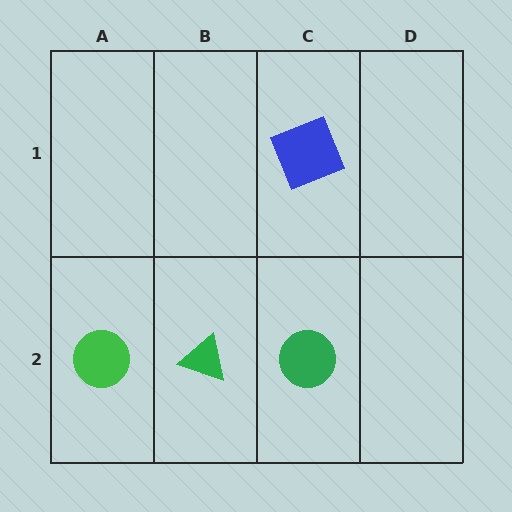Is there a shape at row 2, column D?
No, that cell is empty.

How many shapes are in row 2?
3 shapes.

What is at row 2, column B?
A green triangle.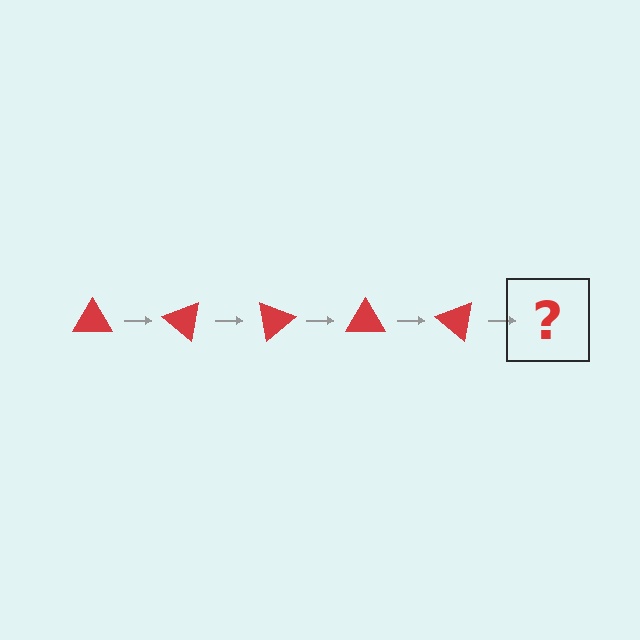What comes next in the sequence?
The next element should be a red triangle rotated 200 degrees.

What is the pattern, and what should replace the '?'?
The pattern is that the triangle rotates 40 degrees each step. The '?' should be a red triangle rotated 200 degrees.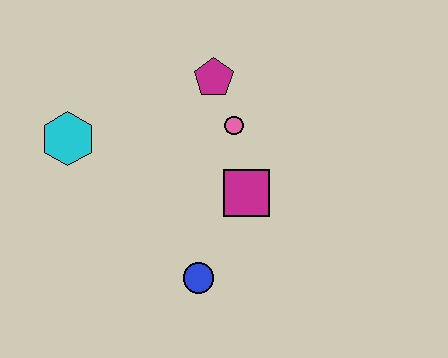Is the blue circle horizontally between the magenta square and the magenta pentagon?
No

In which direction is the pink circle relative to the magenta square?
The pink circle is above the magenta square.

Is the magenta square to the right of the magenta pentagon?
Yes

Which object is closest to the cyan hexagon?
The magenta pentagon is closest to the cyan hexagon.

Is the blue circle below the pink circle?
Yes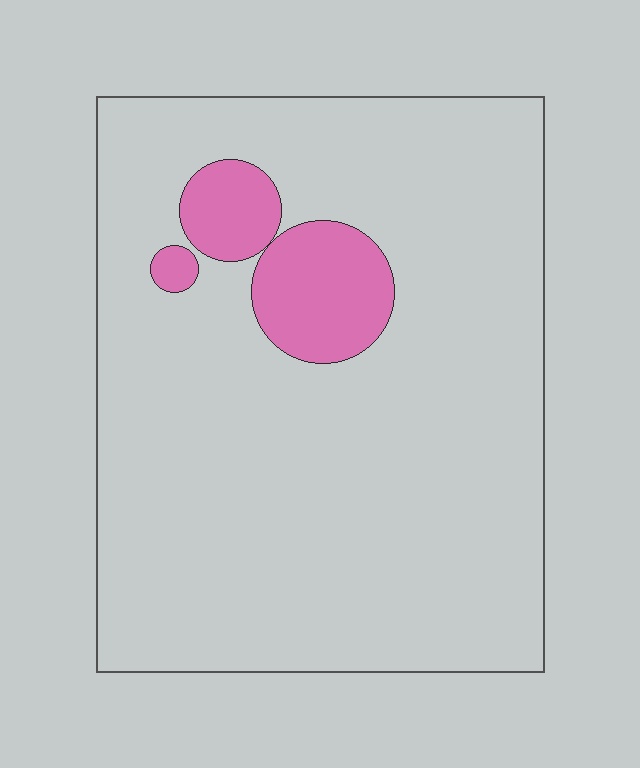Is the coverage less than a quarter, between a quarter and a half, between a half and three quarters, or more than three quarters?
Less than a quarter.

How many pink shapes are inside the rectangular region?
3.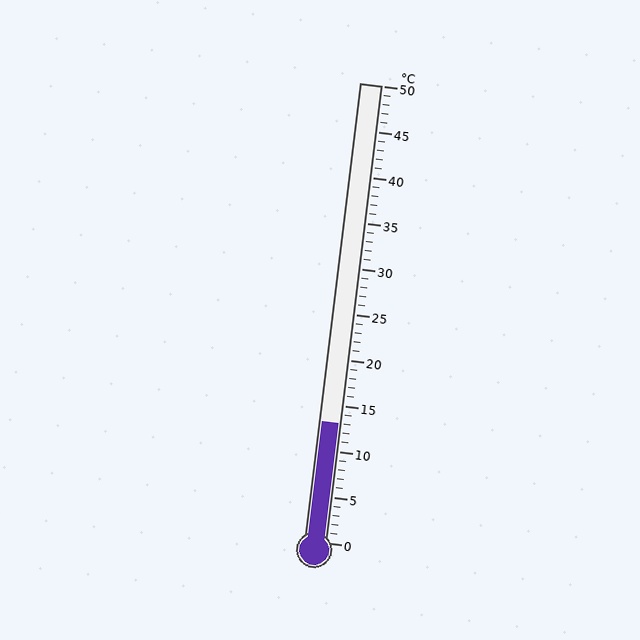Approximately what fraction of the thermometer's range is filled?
The thermometer is filled to approximately 25% of its range.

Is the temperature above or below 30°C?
The temperature is below 30°C.